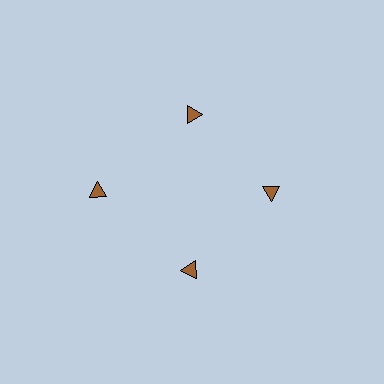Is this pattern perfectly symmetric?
No. The 4 brown triangles are arranged in a ring, but one element near the 9 o'clock position is pushed outward from the center, breaking the 4-fold rotational symmetry.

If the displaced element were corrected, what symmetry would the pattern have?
It would have 4-fold rotational symmetry — the pattern would map onto itself every 90 degrees.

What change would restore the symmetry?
The symmetry would be restored by moving it inward, back onto the ring so that all 4 triangles sit at equal angles and equal distance from the center.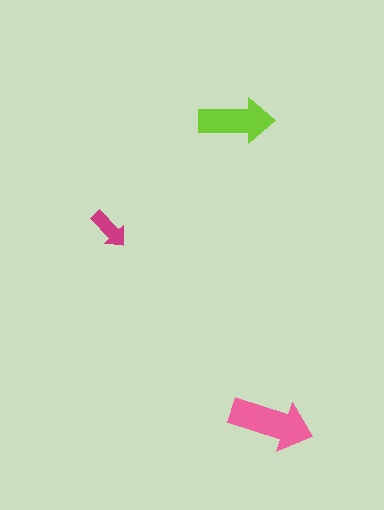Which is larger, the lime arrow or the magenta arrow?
The lime one.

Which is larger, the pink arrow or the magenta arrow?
The pink one.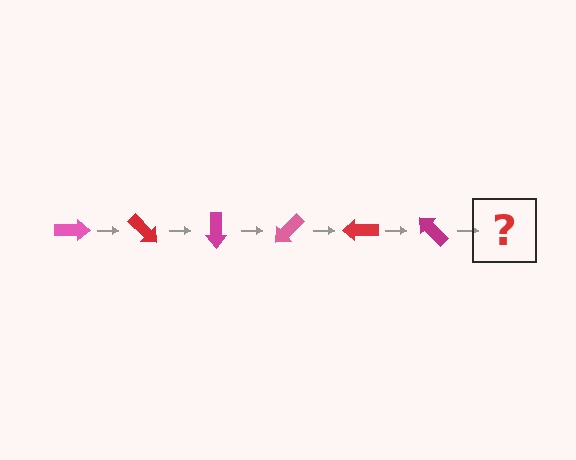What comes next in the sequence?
The next element should be a pink arrow, rotated 270 degrees from the start.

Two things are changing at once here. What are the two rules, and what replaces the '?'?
The two rules are that it rotates 45 degrees each step and the color cycles through pink, red, and magenta. The '?' should be a pink arrow, rotated 270 degrees from the start.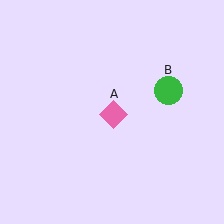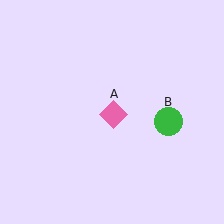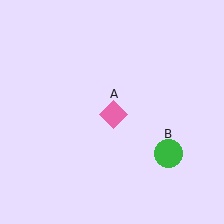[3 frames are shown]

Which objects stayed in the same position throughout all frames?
Pink diamond (object A) remained stationary.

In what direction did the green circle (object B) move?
The green circle (object B) moved down.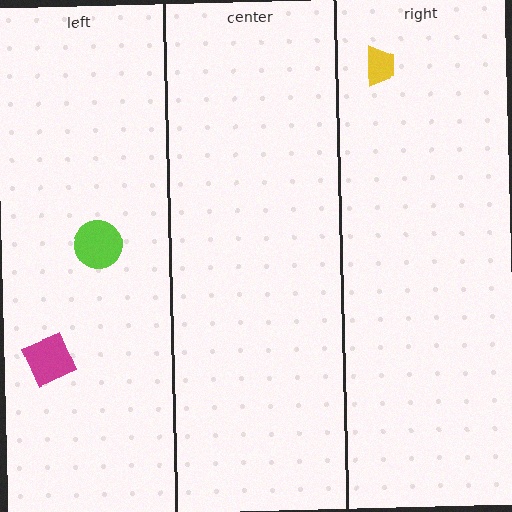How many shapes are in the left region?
2.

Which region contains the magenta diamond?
The left region.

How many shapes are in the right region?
1.